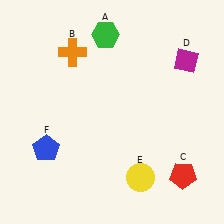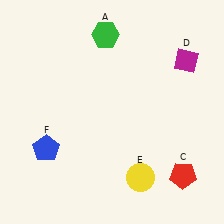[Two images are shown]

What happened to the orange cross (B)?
The orange cross (B) was removed in Image 2. It was in the top-left area of Image 1.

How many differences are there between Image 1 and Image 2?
There is 1 difference between the two images.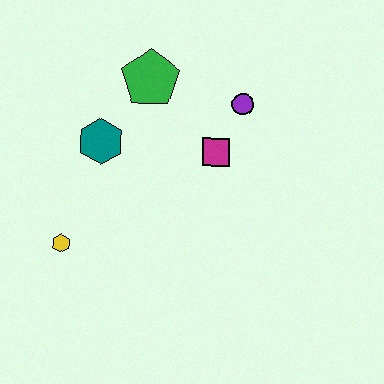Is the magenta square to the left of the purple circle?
Yes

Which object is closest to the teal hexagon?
The green pentagon is closest to the teal hexagon.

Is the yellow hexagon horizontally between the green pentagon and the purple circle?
No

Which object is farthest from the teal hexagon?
The purple circle is farthest from the teal hexagon.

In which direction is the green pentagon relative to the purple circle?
The green pentagon is to the left of the purple circle.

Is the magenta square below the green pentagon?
Yes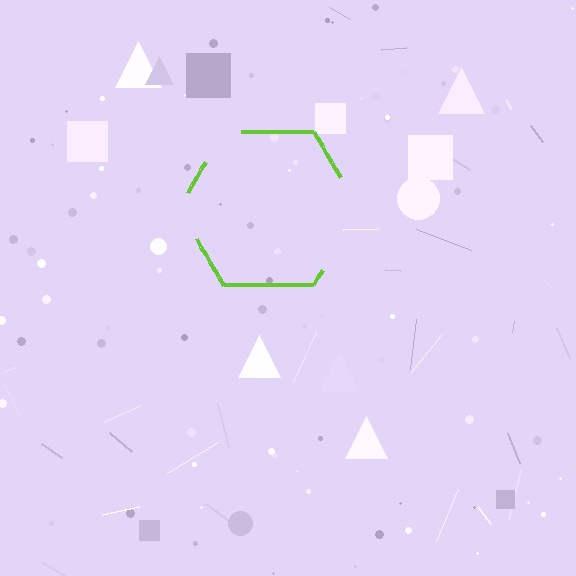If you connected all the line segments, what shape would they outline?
They would outline a hexagon.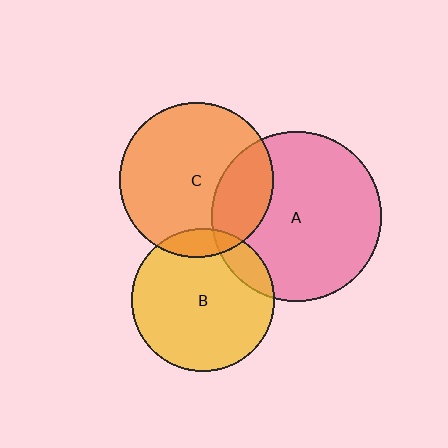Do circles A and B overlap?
Yes.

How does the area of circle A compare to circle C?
Approximately 1.2 times.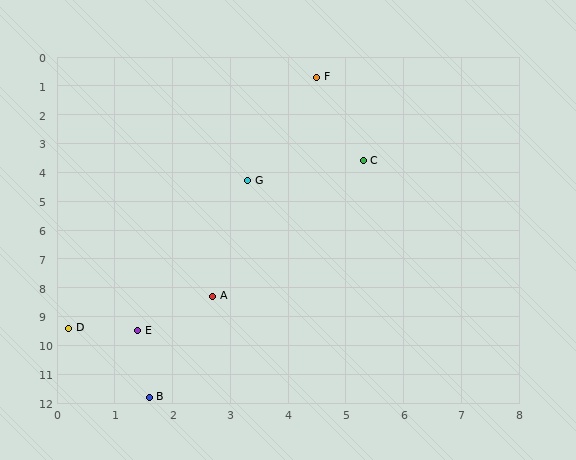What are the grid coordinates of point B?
Point B is at approximately (1.6, 11.8).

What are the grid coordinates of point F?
Point F is at approximately (4.5, 0.7).